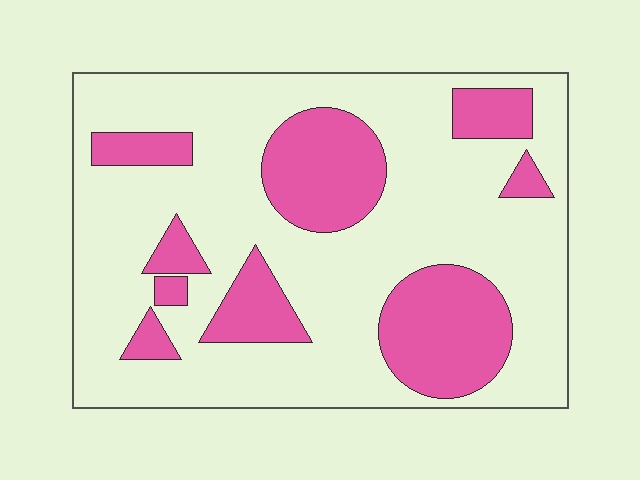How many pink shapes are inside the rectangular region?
9.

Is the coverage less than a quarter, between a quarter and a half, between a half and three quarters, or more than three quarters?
Between a quarter and a half.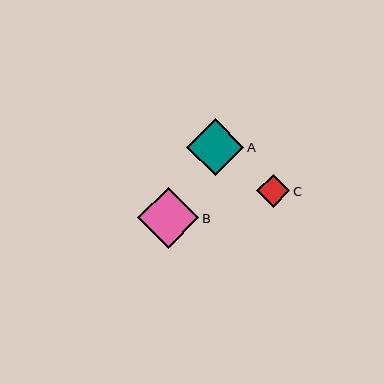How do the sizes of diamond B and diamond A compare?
Diamond B and diamond A are approximately the same size.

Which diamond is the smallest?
Diamond C is the smallest with a size of approximately 34 pixels.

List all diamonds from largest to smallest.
From largest to smallest: B, A, C.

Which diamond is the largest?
Diamond B is the largest with a size of approximately 61 pixels.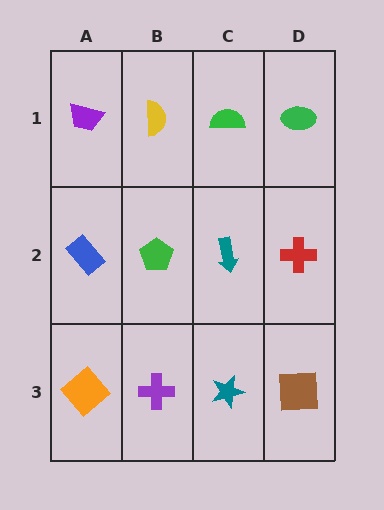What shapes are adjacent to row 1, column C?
A teal arrow (row 2, column C), a yellow semicircle (row 1, column B), a green ellipse (row 1, column D).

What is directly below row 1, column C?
A teal arrow.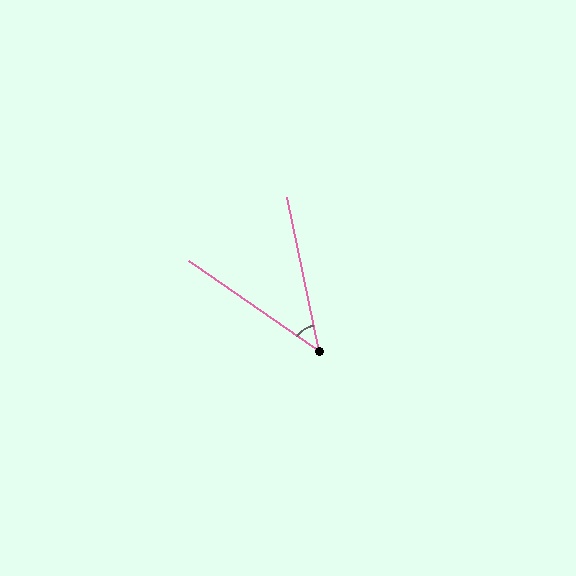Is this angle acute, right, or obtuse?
It is acute.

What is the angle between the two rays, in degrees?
Approximately 44 degrees.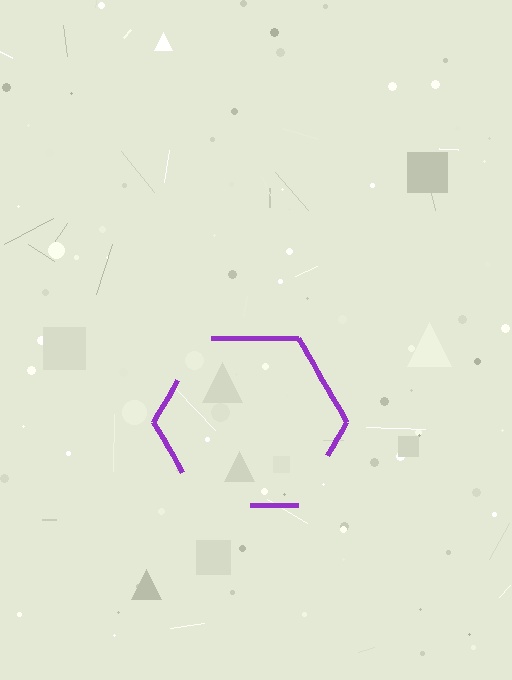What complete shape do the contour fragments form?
The contour fragments form a hexagon.